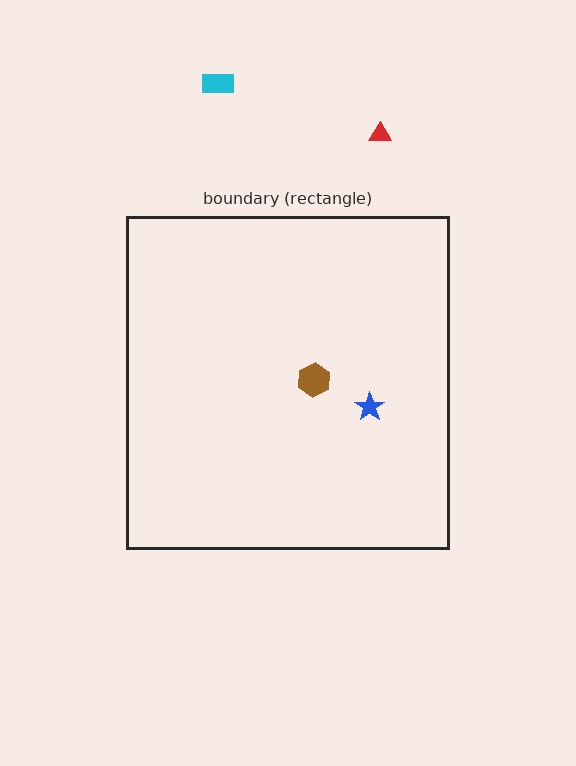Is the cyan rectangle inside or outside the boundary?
Outside.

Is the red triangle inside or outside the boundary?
Outside.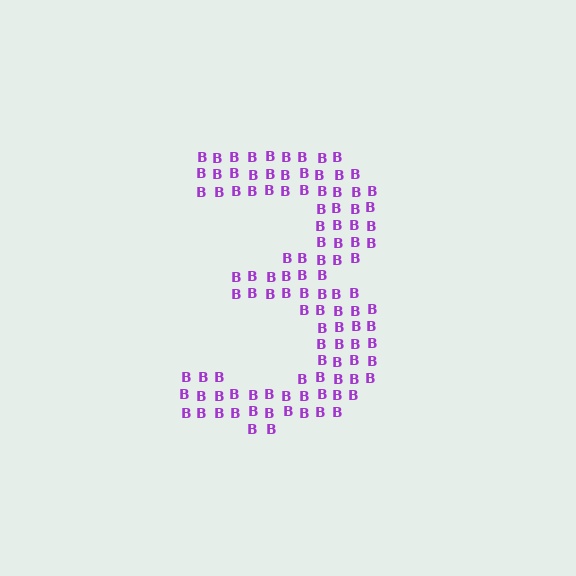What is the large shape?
The large shape is the digit 3.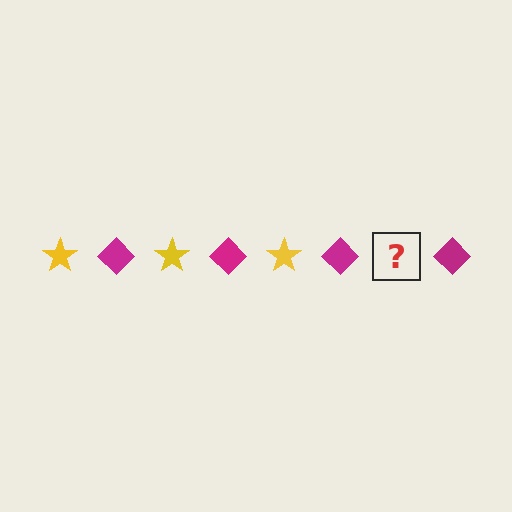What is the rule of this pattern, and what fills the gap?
The rule is that the pattern alternates between yellow star and magenta diamond. The gap should be filled with a yellow star.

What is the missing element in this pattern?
The missing element is a yellow star.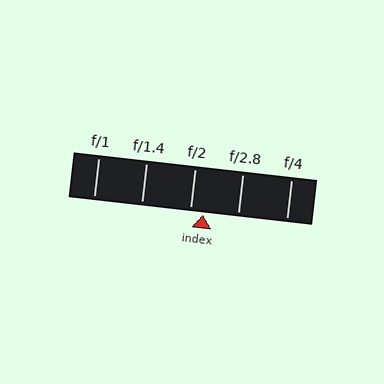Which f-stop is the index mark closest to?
The index mark is closest to f/2.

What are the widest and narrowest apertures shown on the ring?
The widest aperture shown is f/1 and the narrowest is f/4.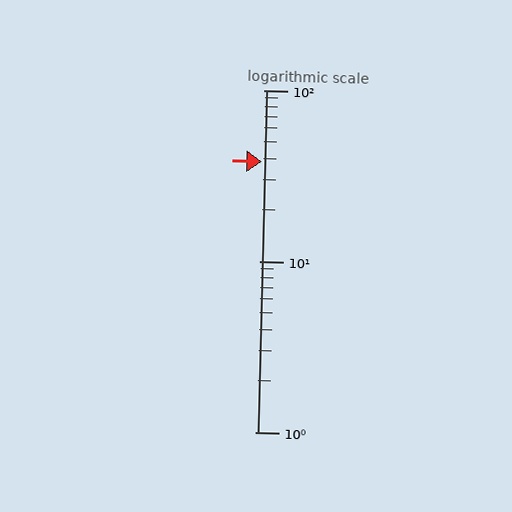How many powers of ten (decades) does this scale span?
The scale spans 2 decades, from 1 to 100.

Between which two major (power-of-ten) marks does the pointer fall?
The pointer is between 10 and 100.